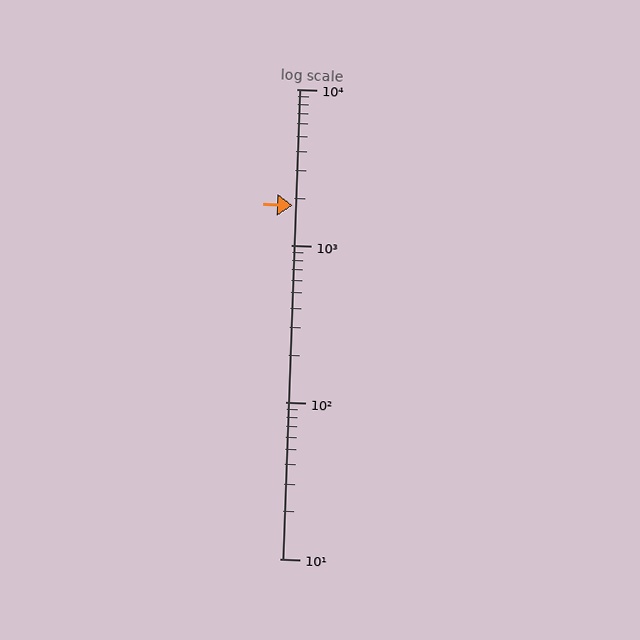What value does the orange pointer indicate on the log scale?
The pointer indicates approximately 1800.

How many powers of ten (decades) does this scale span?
The scale spans 3 decades, from 10 to 10000.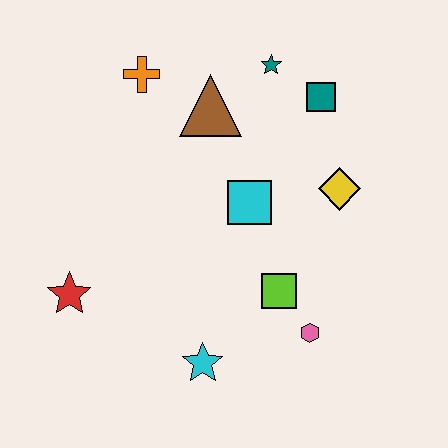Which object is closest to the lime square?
The pink hexagon is closest to the lime square.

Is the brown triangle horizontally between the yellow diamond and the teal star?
No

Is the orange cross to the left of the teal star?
Yes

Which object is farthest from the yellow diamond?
The red star is farthest from the yellow diamond.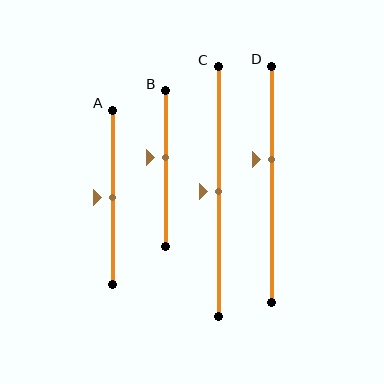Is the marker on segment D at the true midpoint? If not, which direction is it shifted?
No, the marker on segment D is shifted upward by about 11% of the segment length.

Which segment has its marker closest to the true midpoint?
Segment A has its marker closest to the true midpoint.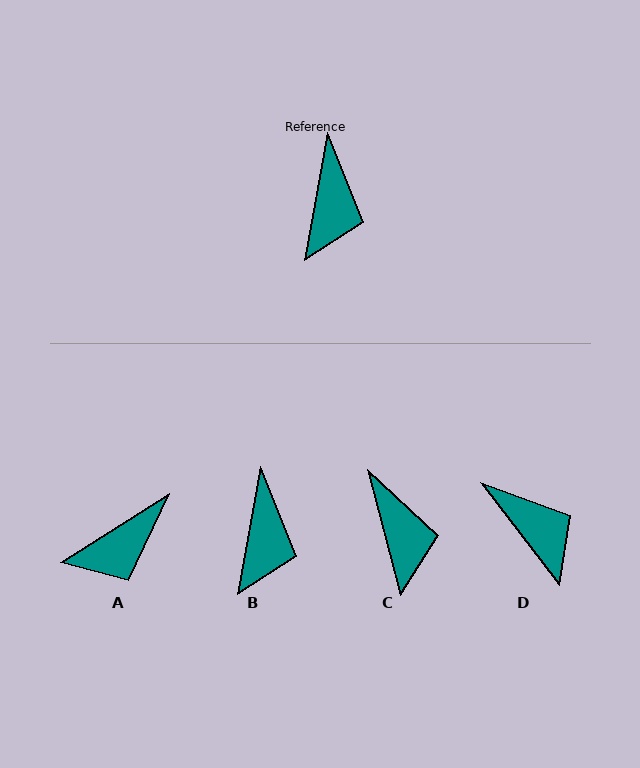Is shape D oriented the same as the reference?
No, it is off by about 47 degrees.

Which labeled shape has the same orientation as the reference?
B.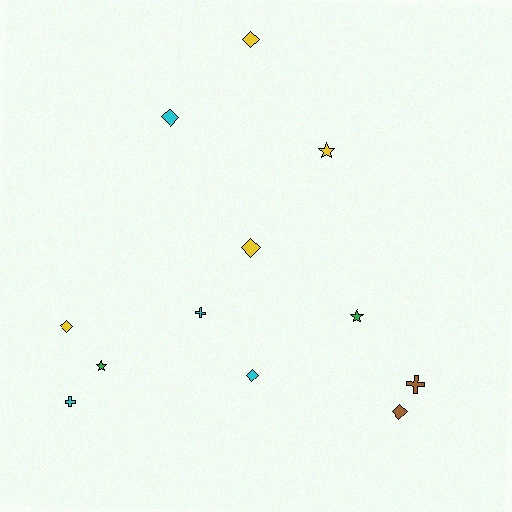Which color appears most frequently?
Cyan, with 4 objects.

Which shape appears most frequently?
Diamond, with 6 objects.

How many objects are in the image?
There are 12 objects.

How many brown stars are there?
There are no brown stars.